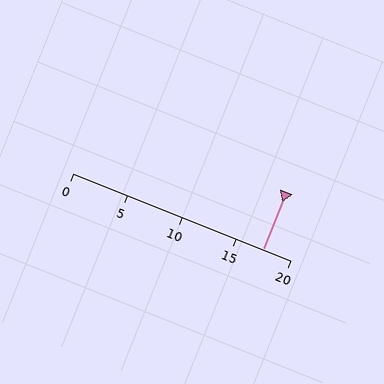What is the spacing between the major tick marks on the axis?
The major ticks are spaced 5 apart.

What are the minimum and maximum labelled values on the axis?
The axis runs from 0 to 20.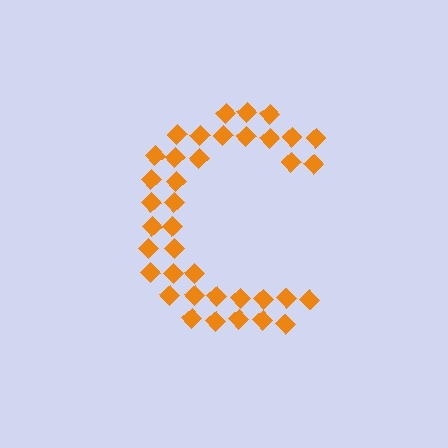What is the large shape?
The large shape is the letter C.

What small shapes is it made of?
It is made of small diamonds.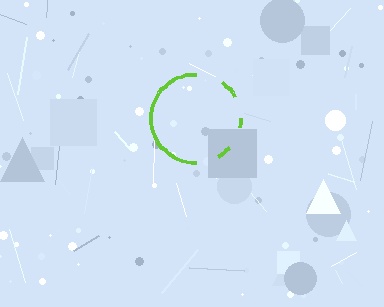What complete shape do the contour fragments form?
The contour fragments form a circle.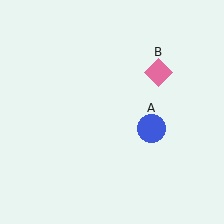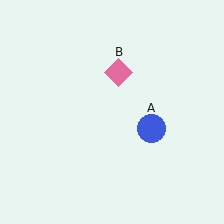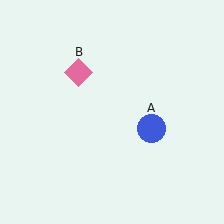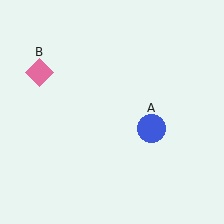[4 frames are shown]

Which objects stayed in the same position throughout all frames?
Blue circle (object A) remained stationary.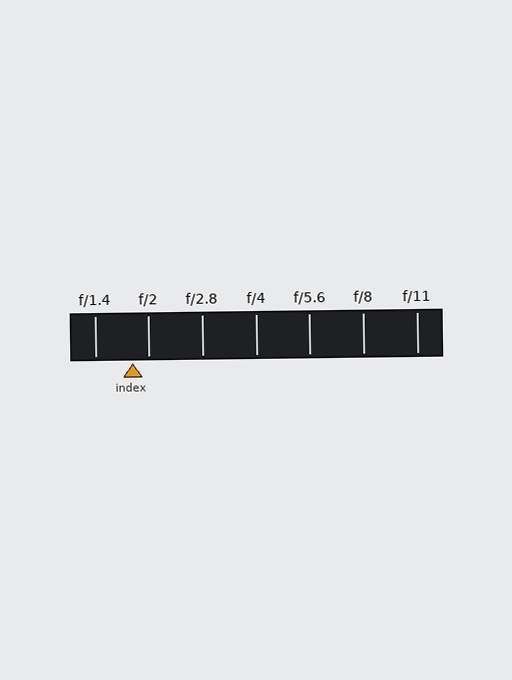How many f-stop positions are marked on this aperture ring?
There are 7 f-stop positions marked.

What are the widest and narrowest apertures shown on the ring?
The widest aperture shown is f/1.4 and the narrowest is f/11.